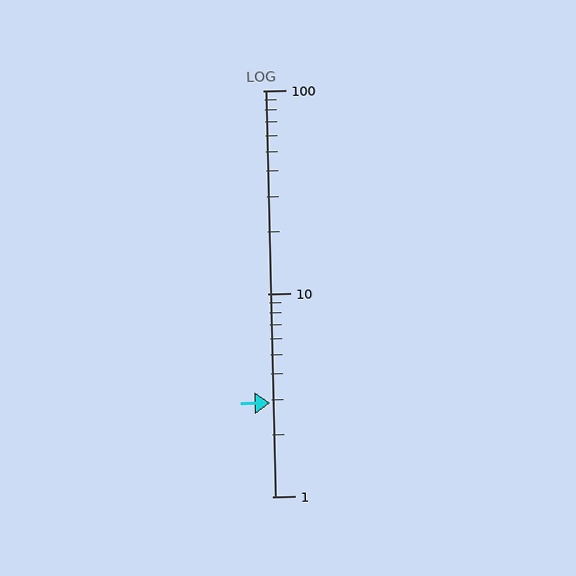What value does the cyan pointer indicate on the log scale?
The pointer indicates approximately 2.9.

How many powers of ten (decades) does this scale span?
The scale spans 2 decades, from 1 to 100.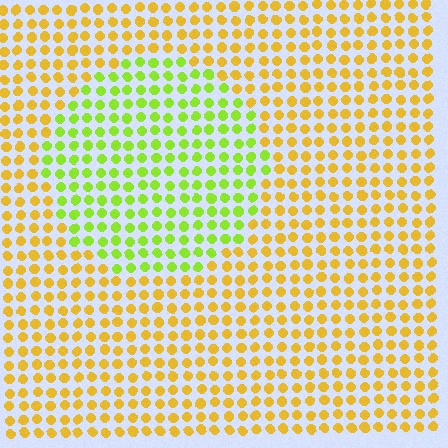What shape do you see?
I see a circle.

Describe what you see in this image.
The image is filled with small yellow elements in a uniform arrangement. A circle-shaped region is visible where the elements are tinted to a slightly different hue, forming a subtle color boundary.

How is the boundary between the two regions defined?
The boundary is defined purely by a slight shift in hue (about 44 degrees). Spacing, size, and orientation are identical on both sides.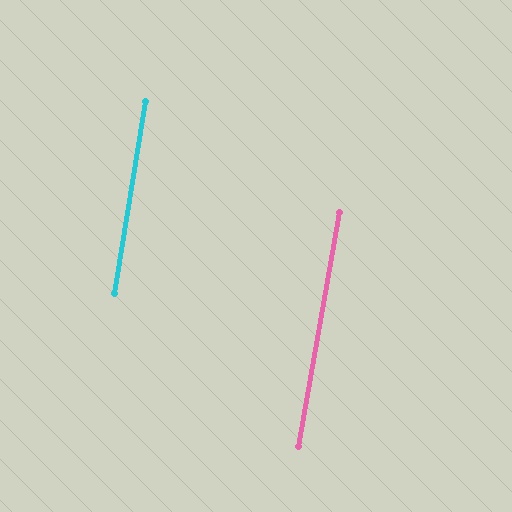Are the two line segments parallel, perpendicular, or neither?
Parallel — their directions differ by only 1.0°.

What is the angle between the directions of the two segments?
Approximately 1 degree.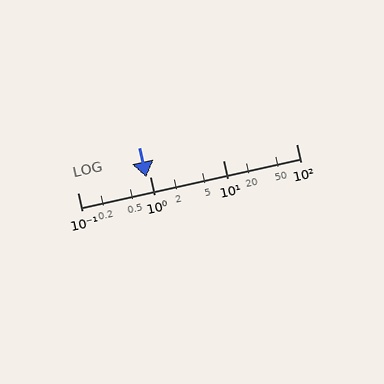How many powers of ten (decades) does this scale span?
The scale spans 3 decades, from 0.1 to 100.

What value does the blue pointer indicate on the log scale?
The pointer indicates approximately 0.88.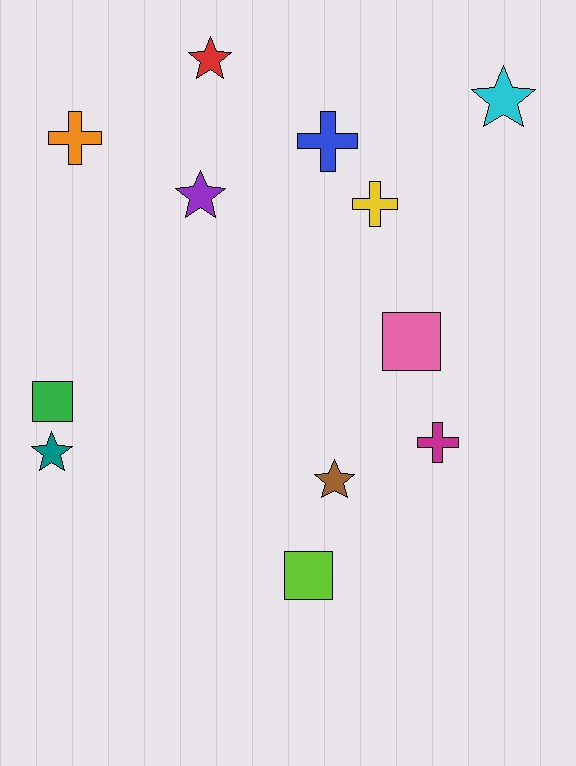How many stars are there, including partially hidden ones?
There are 5 stars.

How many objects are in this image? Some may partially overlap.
There are 12 objects.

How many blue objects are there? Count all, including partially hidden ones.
There is 1 blue object.